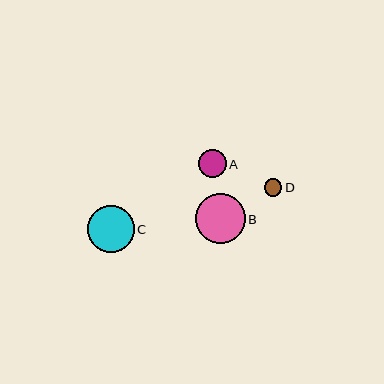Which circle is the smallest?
Circle D is the smallest with a size of approximately 18 pixels.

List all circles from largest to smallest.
From largest to smallest: B, C, A, D.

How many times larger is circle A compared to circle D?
Circle A is approximately 1.6 times the size of circle D.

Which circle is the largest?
Circle B is the largest with a size of approximately 50 pixels.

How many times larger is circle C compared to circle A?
Circle C is approximately 1.7 times the size of circle A.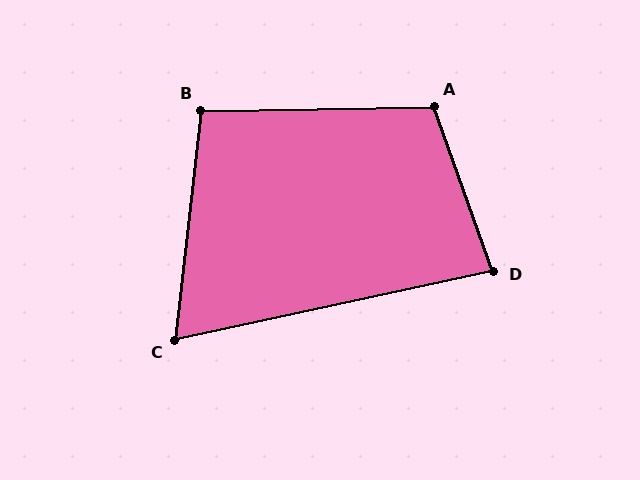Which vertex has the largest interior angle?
A, at approximately 109 degrees.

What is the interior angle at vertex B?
Approximately 97 degrees (obtuse).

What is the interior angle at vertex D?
Approximately 83 degrees (acute).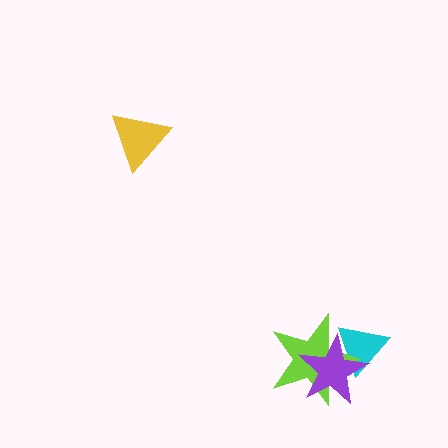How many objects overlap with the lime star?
2 objects overlap with the lime star.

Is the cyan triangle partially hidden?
Yes, it is partially covered by another shape.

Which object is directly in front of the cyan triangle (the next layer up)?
The lime star is directly in front of the cyan triangle.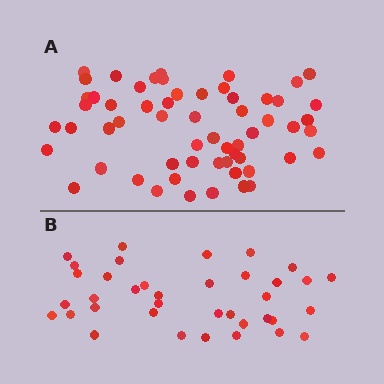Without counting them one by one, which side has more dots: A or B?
Region A (the top region) has more dots.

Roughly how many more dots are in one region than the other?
Region A has approximately 20 more dots than region B.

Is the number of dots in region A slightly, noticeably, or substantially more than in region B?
Region A has substantially more. The ratio is roughly 1.6 to 1.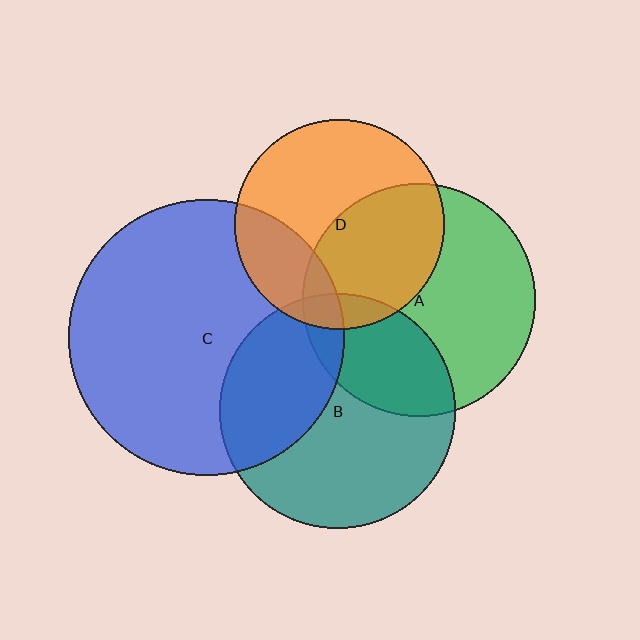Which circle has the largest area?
Circle C (blue).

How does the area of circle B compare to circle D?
Approximately 1.3 times.